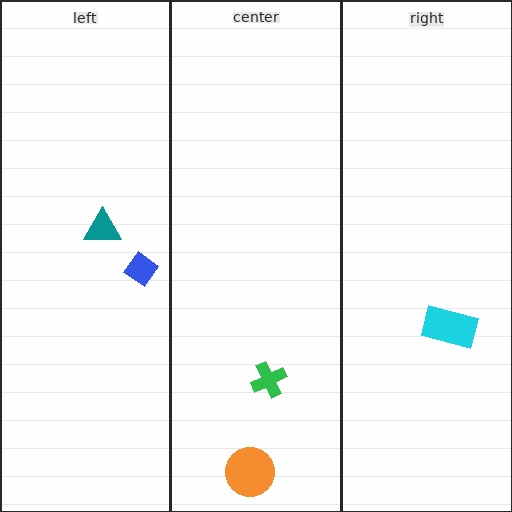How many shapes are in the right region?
1.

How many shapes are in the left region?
2.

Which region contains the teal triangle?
The left region.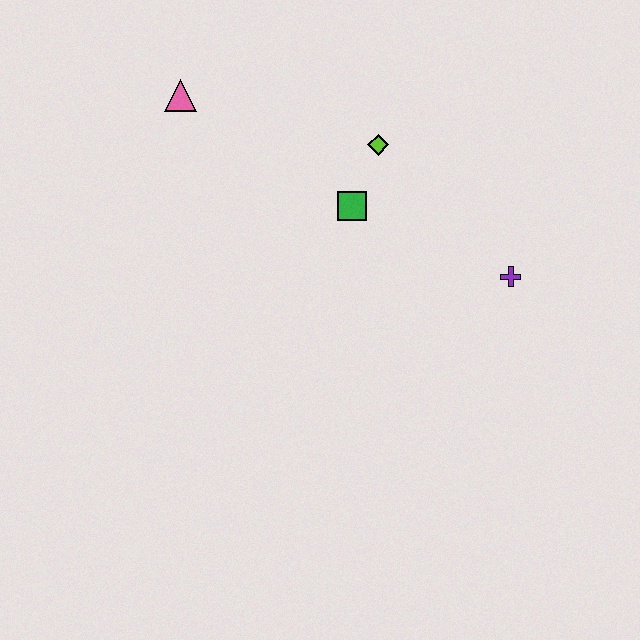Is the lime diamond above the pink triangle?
No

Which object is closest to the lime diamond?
The green square is closest to the lime diamond.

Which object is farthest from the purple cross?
The pink triangle is farthest from the purple cross.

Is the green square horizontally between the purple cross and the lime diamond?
No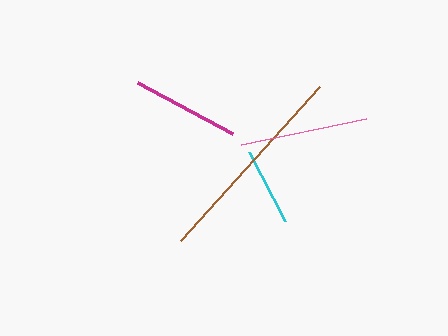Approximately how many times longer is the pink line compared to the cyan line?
The pink line is approximately 1.6 times the length of the cyan line.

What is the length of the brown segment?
The brown segment is approximately 208 pixels long.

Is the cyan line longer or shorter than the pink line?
The pink line is longer than the cyan line.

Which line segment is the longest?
The brown line is the longest at approximately 208 pixels.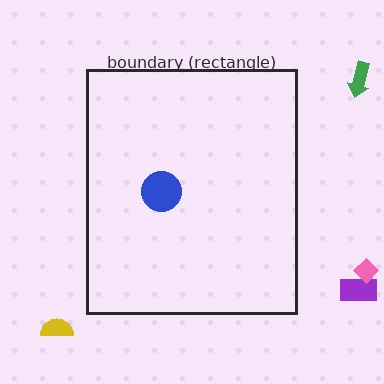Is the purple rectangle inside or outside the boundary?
Outside.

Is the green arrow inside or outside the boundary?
Outside.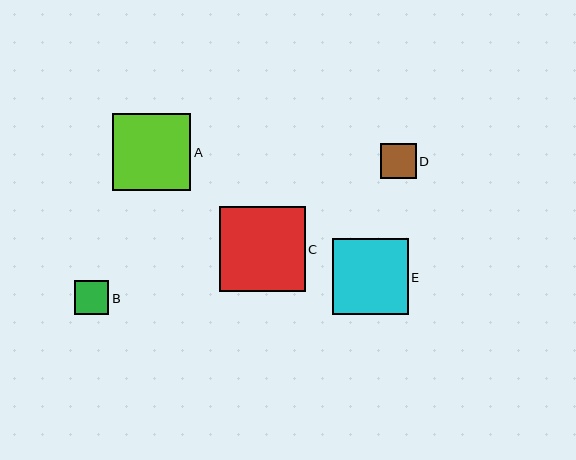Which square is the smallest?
Square B is the smallest with a size of approximately 34 pixels.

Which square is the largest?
Square C is the largest with a size of approximately 85 pixels.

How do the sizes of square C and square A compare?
Square C and square A are approximately the same size.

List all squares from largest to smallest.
From largest to smallest: C, A, E, D, B.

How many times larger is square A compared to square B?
Square A is approximately 2.3 times the size of square B.